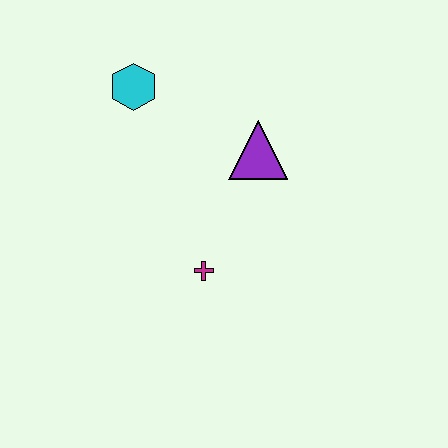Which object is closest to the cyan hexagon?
The purple triangle is closest to the cyan hexagon.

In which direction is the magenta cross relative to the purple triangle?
The magenta cross is below the purple triangle.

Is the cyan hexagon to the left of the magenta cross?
Yes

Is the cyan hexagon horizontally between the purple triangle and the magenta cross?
No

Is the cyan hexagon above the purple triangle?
Yes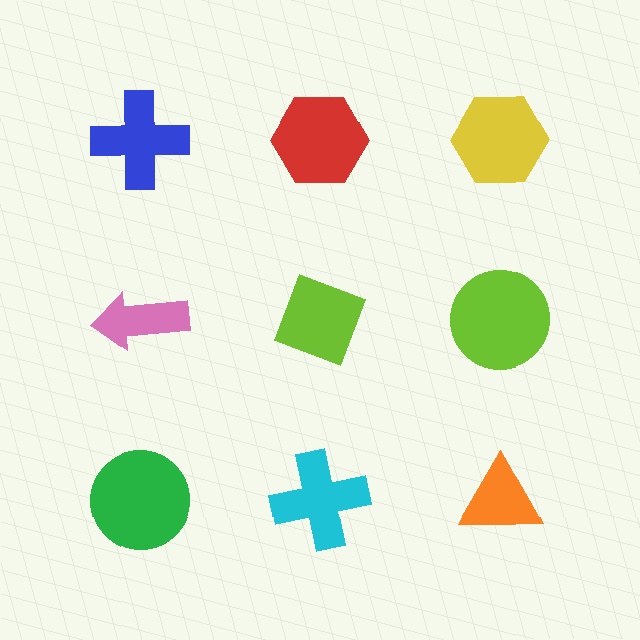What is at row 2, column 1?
A pink arrow.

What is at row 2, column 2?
A lime diamond.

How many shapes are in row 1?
3 shapes.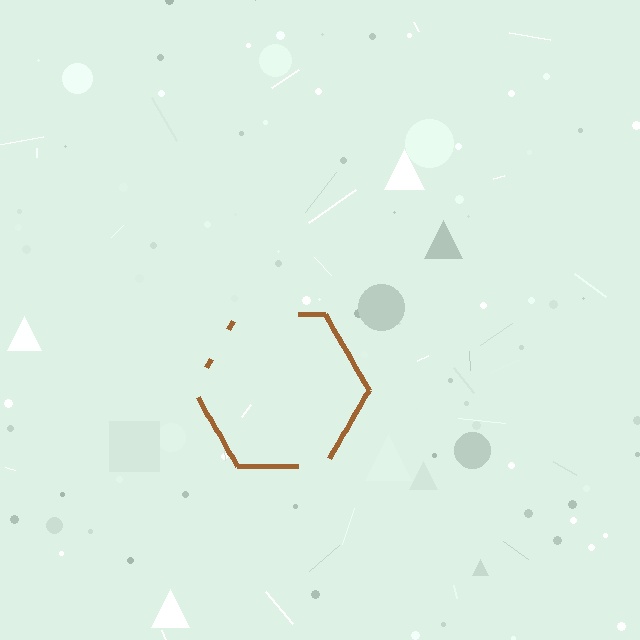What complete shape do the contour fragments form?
The contour fragments form a hexagon.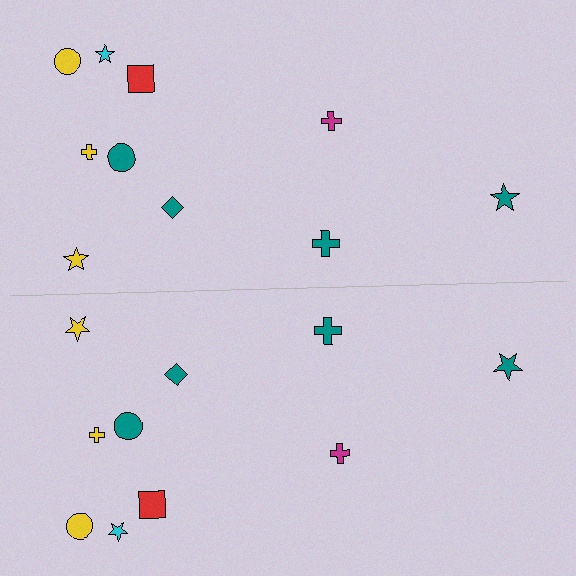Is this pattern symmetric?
Yes, this pattern has bilateral (reflection) symmetry.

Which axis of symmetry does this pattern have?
The pattern has a horizontal axis of symmetry running through the center of the image.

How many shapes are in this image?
There are 20 shapes in this image.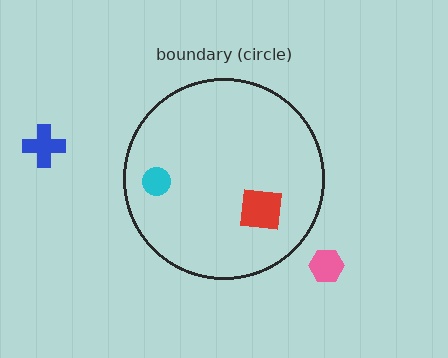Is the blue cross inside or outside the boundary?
Outside.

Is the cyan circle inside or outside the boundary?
Inside.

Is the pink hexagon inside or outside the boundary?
Outside.